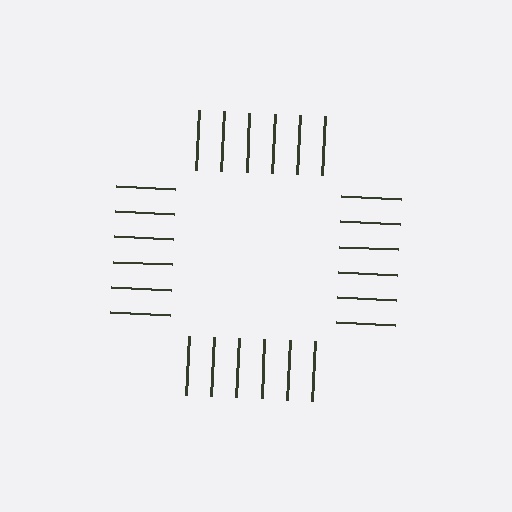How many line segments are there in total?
24 — 6 along each of the 4 edges.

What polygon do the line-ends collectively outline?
An illusory square — the line segments terminate on its edges but no continuous stroke is drawn.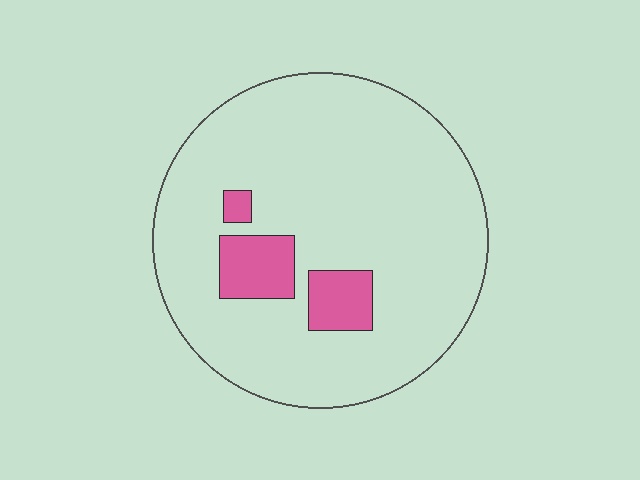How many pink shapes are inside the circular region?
3.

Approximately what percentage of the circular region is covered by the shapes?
Approximately 10%.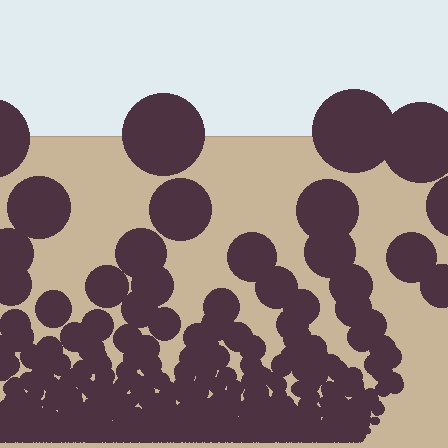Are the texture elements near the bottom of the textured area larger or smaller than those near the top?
Smaller. The gradient is inverted — elements near the bottom are smaller and denser.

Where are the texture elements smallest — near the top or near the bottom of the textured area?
Near the bottom.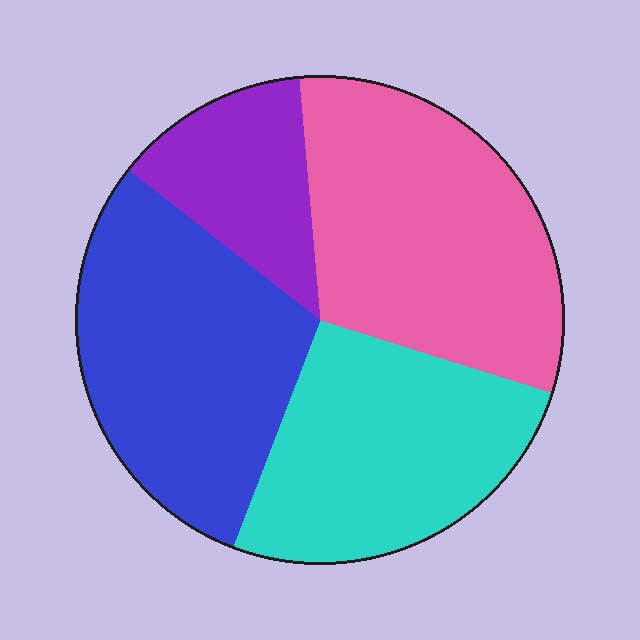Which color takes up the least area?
Purple, at roughly 15%.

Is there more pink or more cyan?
Pink.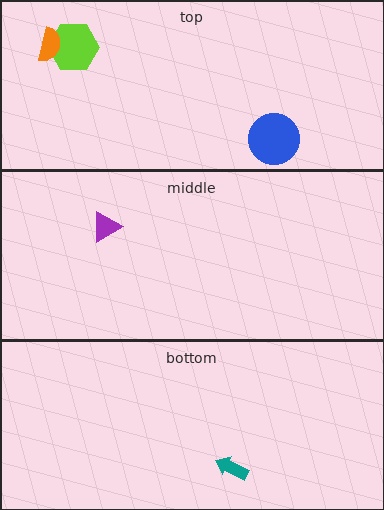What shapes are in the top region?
The lime hexagon, the blue circle, the orange semicircle.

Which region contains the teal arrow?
The bottom region.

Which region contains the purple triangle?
The middle region.